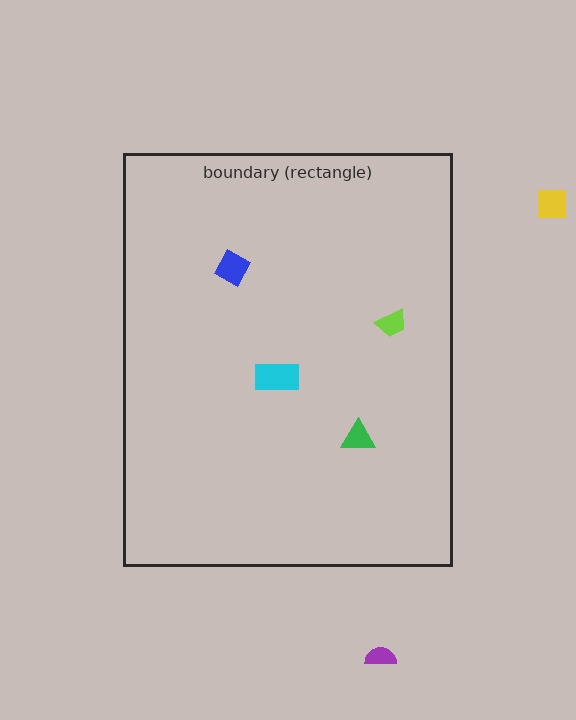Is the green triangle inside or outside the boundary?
Inside.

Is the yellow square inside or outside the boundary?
Outside.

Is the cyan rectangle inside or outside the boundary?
Inside.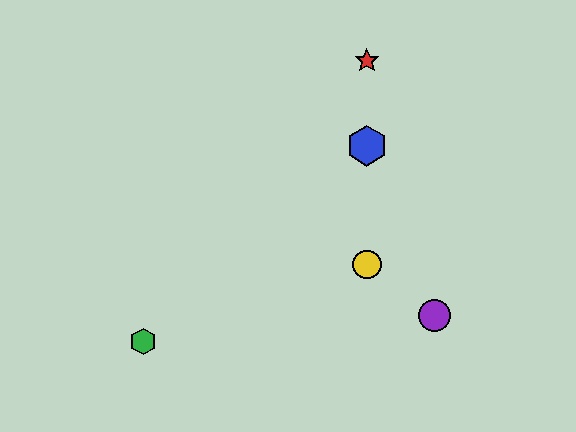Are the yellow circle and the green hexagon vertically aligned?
No, the yellow circle is at x≈367 and the green hexagon is at x≈143.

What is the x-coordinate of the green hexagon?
The green hexagon is at x≈143.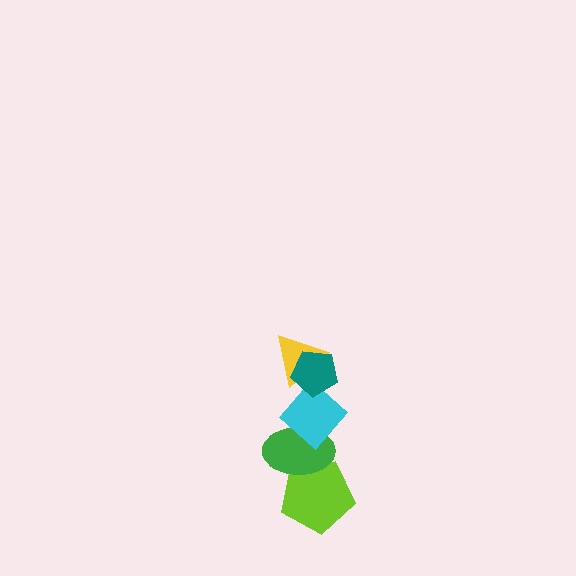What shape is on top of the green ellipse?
The cyan diamond is on top of the green ellipse.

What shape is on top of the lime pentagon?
The green ellipse is on top of the lime pentagon.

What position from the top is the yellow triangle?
The yellow triangle is 2nd from the top.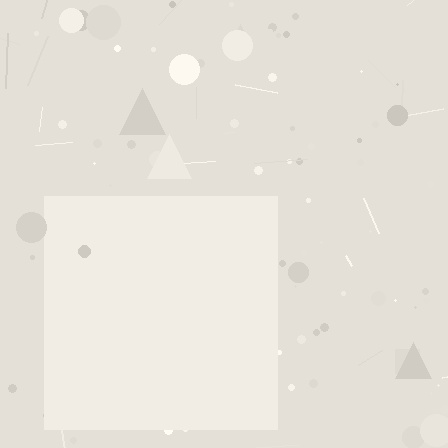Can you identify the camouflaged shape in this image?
The camouflaged shape is a square.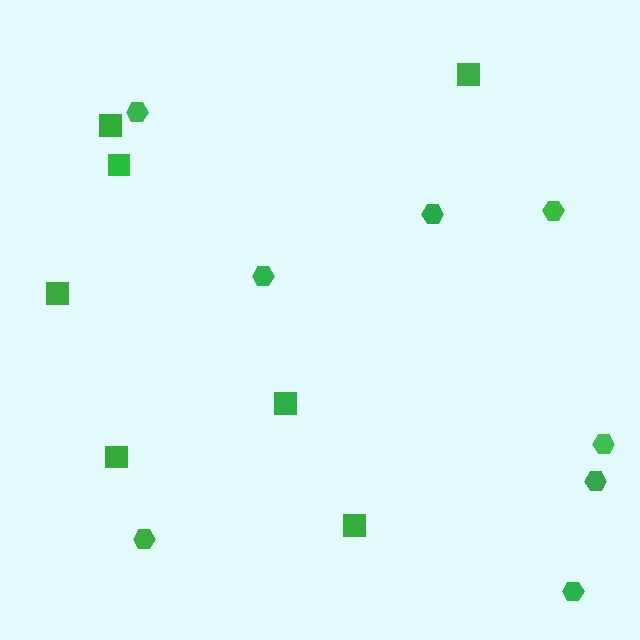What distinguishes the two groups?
There are 2 groups: one group of squares (7) and one group of hexagons (8).